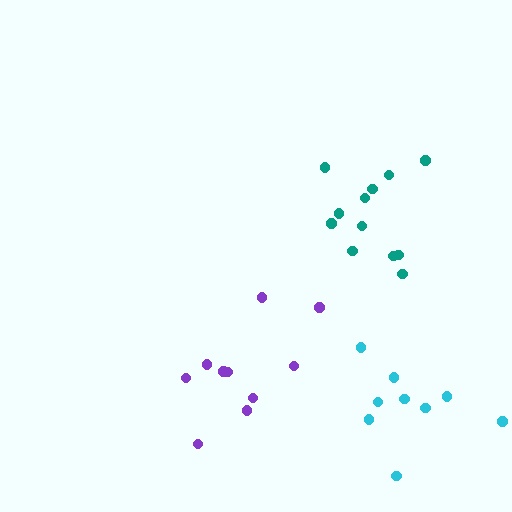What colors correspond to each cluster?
The clusters are colored: teal, cyan, purple.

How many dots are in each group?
Group 1: 12 dots, Group 2: 9 dots, Group 3: 11 dots (32 total).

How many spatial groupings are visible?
There are 3 spatial groupings.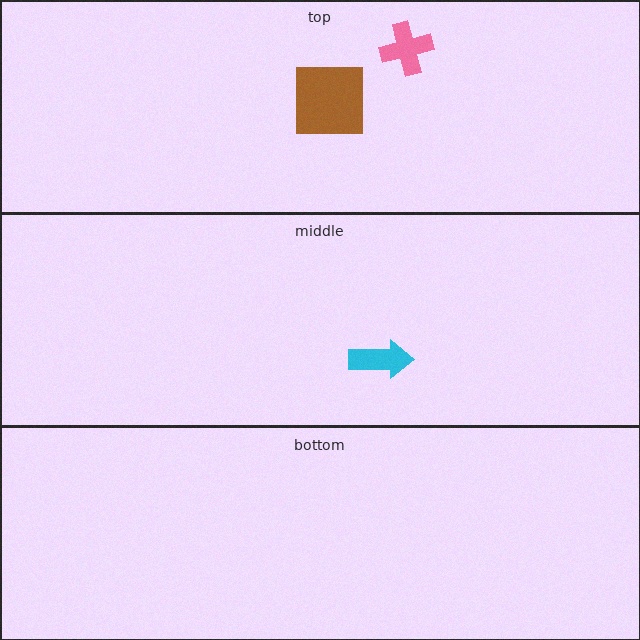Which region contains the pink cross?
The top region.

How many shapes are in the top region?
2.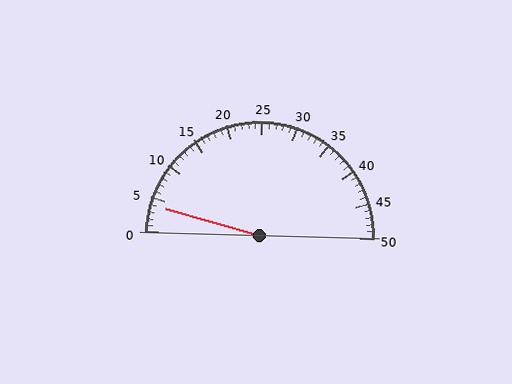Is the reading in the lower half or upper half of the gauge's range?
The reading is in the lower half of the range (0 to 50).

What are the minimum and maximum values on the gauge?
The gauge ranges from 0 to 50.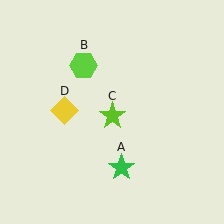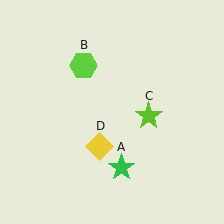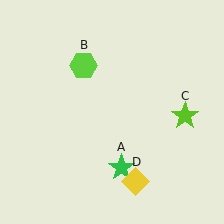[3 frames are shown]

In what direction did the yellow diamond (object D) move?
The yellow diamond (object D) moved down and to the right.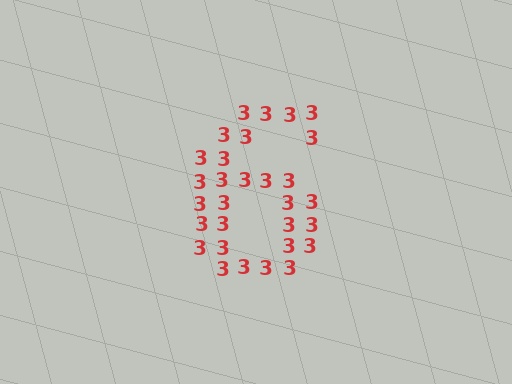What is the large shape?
The large shape is the digit 6.